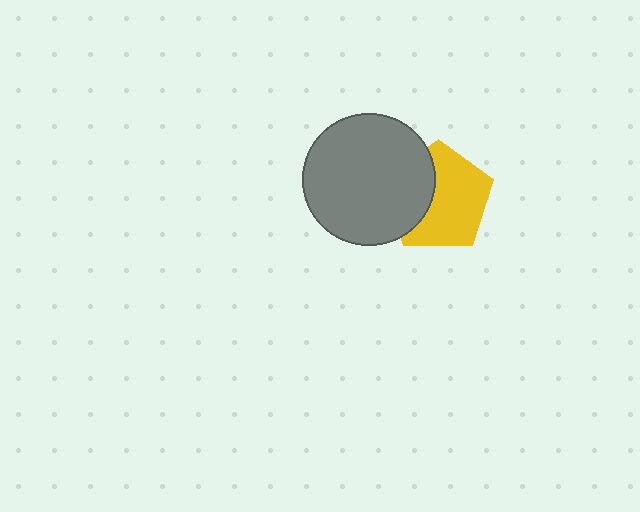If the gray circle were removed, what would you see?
You would see the complete yellow pentagon.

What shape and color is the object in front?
The object in front is a gray circle.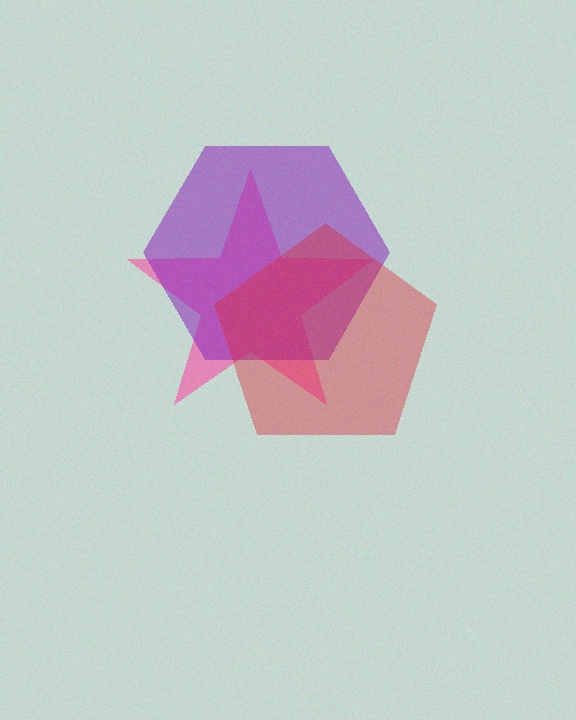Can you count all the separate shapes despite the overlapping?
Yes, there are 3 separate shapes.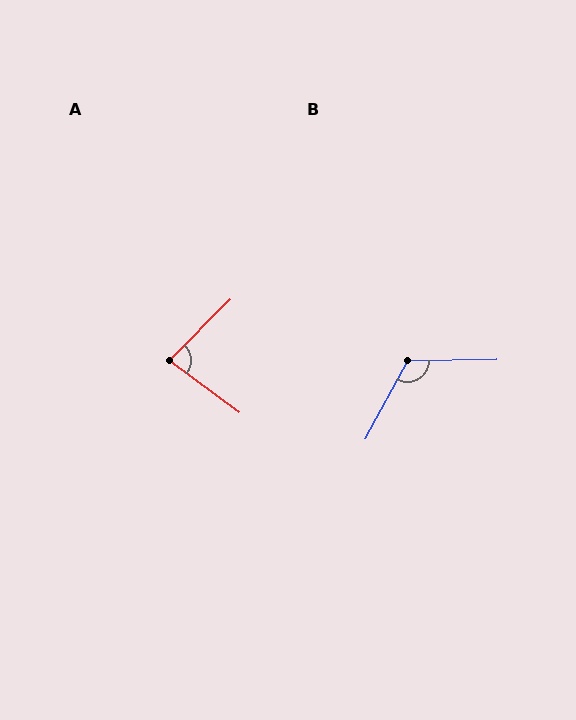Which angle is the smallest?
A, at approximately 82 degrees.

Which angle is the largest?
B, at approximately 120 degrees.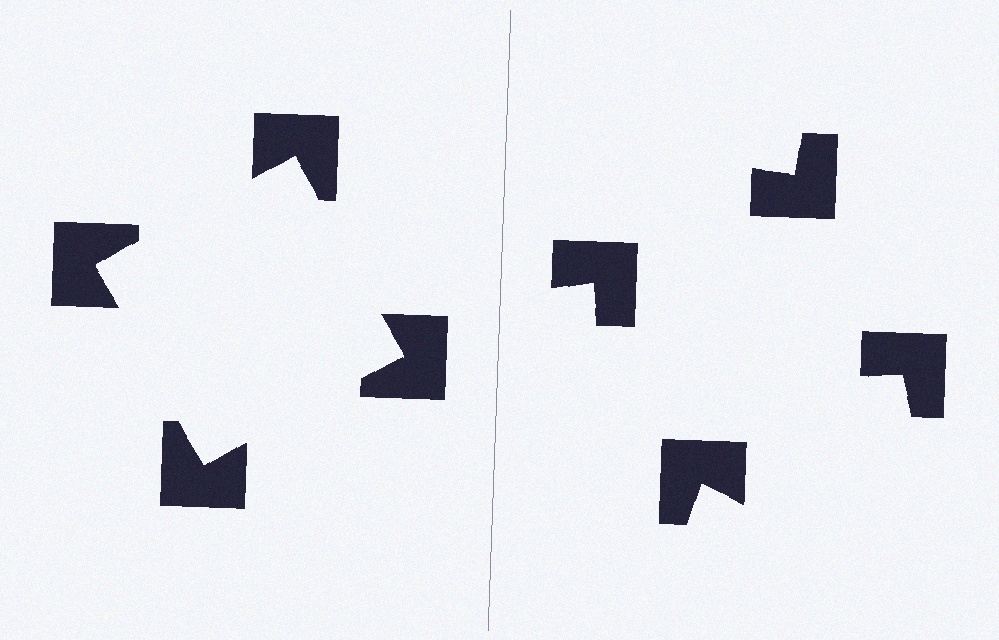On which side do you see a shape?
An illusory square appears on the left side. On the right side the wedge cuts are rotated, so no coherent shape forms.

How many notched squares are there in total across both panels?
8 — 4 on each side.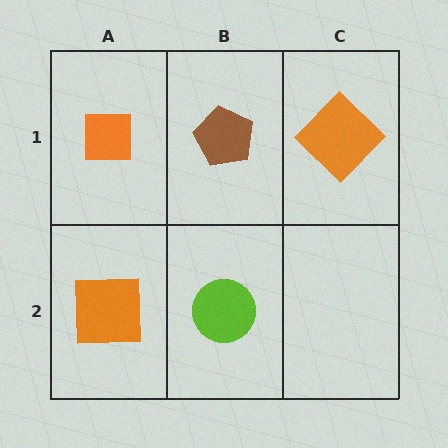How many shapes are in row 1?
3 shapes.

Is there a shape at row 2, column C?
No, that cell is empty.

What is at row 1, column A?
An orange square.